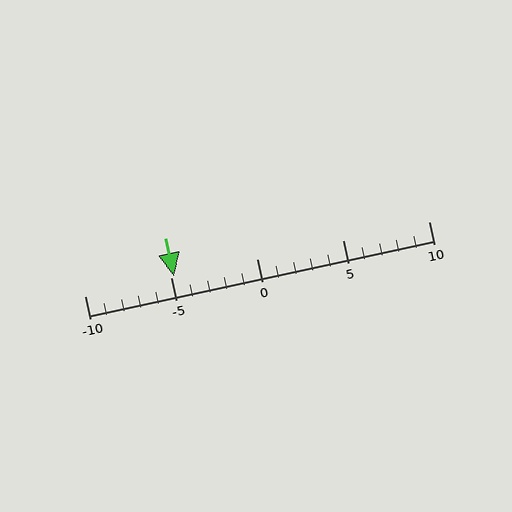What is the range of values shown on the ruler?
The ruler shows values from -10 to 10.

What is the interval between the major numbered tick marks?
The major tick marks are spaced 5 units apart.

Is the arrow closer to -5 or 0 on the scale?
The arrow is closer to -5.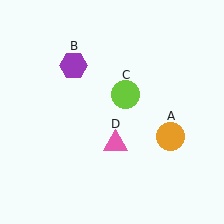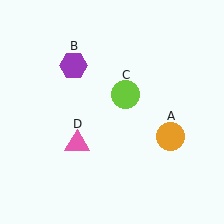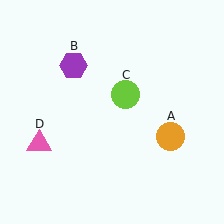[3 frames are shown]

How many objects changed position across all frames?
1 object changed position: pink triangle (object D).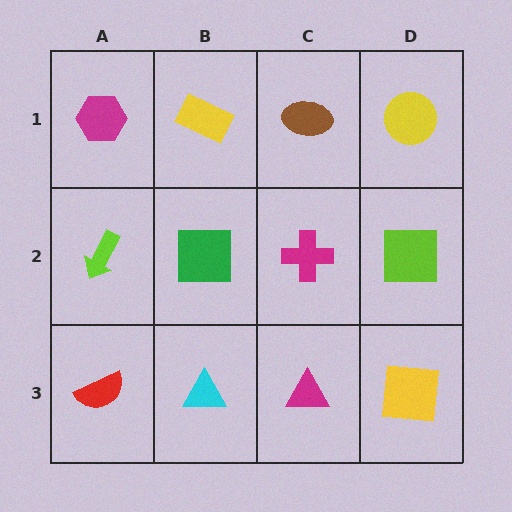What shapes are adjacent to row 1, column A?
A lime arrow (row 2, column A), a yellow rectangle (row 1, column B).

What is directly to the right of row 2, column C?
A lime square.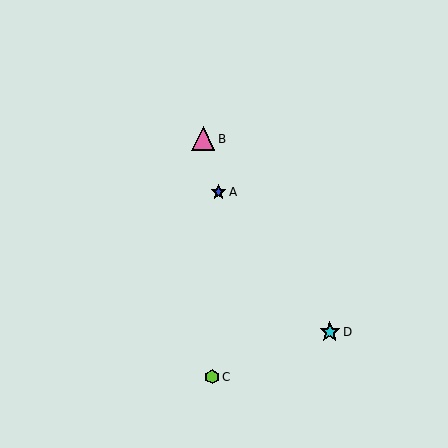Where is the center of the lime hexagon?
The center of the lime hexagon is at (212, 377).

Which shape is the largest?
The pink triangle (labeled B) is the largest.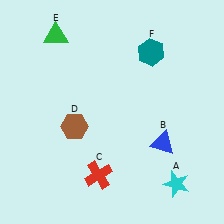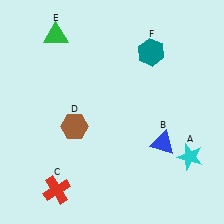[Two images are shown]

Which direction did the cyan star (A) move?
The cyan star (A) moved up.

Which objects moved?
The objects that moved are: the cyan star (A), the red cross (C).